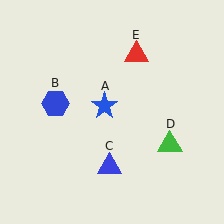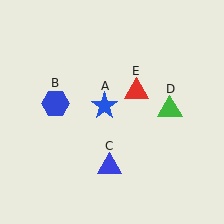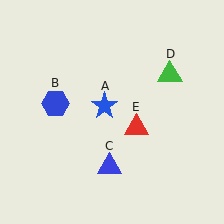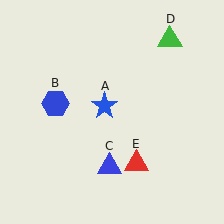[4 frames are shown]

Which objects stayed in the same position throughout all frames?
Blue star (object A) and blue hexagon (object B) and blue triangle (object C) remained stationary.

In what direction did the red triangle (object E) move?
The red triangle (object E) moved down.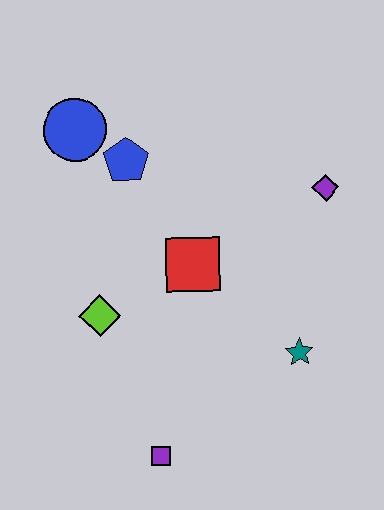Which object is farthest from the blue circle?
The purple square is farthest from the blue circle.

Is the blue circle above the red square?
Yes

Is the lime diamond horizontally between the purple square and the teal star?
No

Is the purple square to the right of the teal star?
No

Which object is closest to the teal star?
The red square is closest to the teal star.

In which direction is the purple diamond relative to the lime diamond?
The purple diamond is to the right of the lime diamond.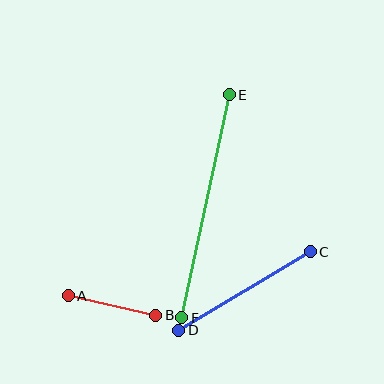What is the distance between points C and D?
The distance is approximately 153 pixels.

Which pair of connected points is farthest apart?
Points E and F are farthest apart.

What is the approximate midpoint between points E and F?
The midpoint is at approximately (206, 206) pixels.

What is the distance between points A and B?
The distance is approximately 90 pixels.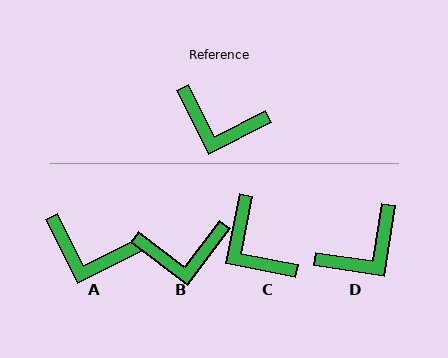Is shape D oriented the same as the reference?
No, it is off by about 55 degrees.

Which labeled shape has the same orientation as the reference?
A.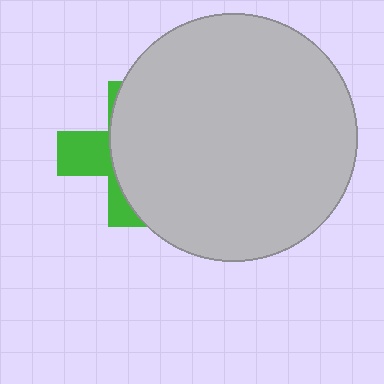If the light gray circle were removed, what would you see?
You would see the complete green cross.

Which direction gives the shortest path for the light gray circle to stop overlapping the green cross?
Moving right gives the shortest separation.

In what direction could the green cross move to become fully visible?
The green cross could move left. That would shift it out from behind the light gray circle entirely.